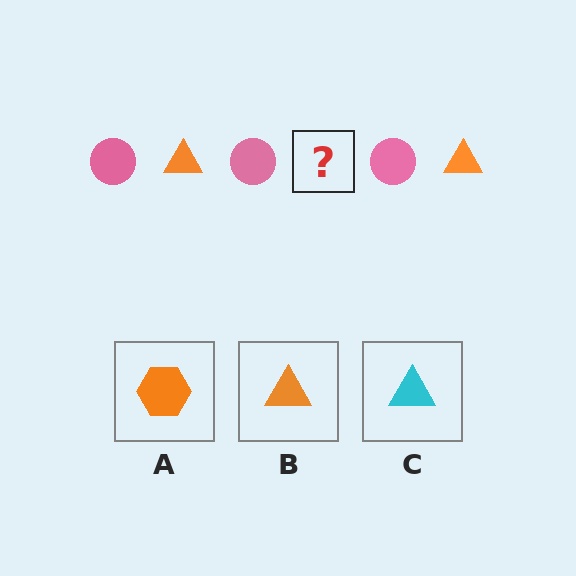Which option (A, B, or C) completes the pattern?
B.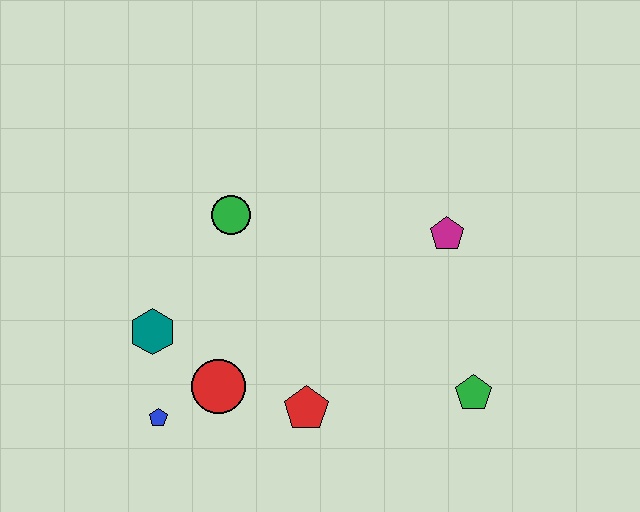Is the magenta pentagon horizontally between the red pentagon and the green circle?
No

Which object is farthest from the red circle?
The magenta pentagon is farthest from the red circle.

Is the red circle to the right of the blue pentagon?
Yes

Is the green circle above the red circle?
Yes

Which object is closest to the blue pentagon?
The red circle is closest to the blue pentagon.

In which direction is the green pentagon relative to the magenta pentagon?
The green pentagon is below the magenta pentagon.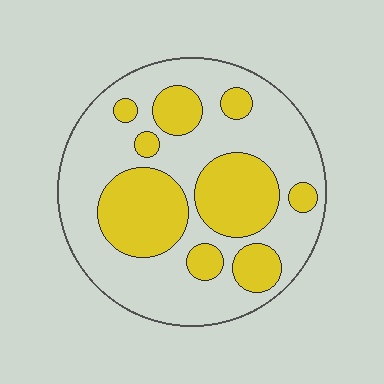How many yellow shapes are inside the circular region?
9.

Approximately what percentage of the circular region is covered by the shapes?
Approximately 35%.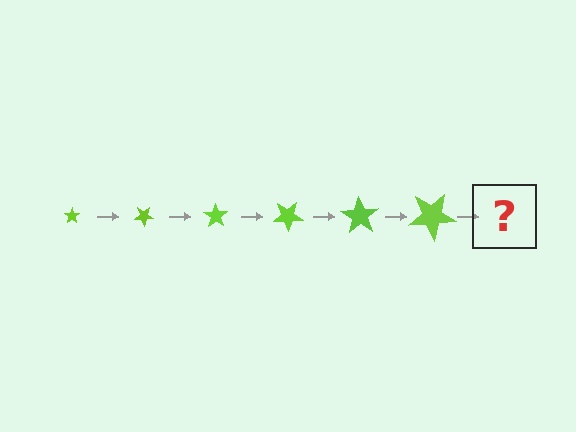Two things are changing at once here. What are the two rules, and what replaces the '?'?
The two rules are that the star grows larger each step and it rotates 35 degrees each step. The '?' should be a star, larger than the previous one and rotated 210 degrees from the start.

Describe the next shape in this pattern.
It should be a star, larger than the previous one and rotated 210 degrees from the start.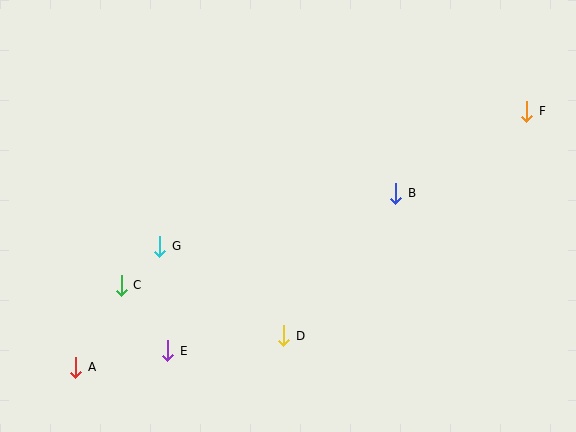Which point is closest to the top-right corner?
Point F is closest to the top-right corner.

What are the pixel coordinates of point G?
Point G is at (160, 246).